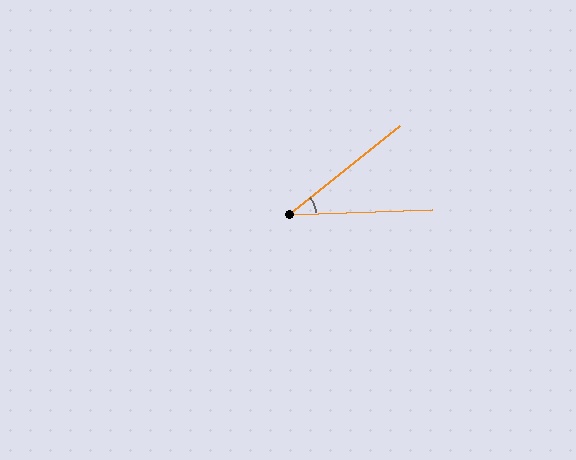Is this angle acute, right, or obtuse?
It is acute.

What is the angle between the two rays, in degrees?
Approximately 37 degrees.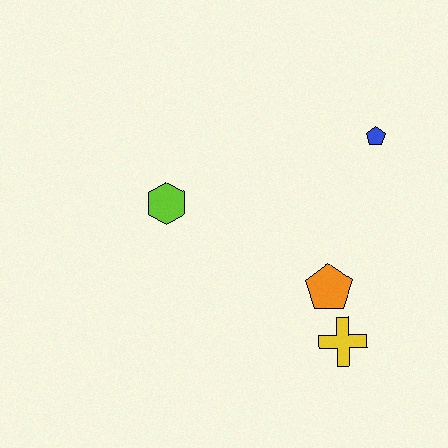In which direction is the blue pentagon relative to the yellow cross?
The blue pentagon is above the yellow cross.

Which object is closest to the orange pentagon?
The yellow cross is closest to the orange pentagon.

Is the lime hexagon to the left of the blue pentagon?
Yes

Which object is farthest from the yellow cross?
The lime hexagon is farthest from the yellow cross.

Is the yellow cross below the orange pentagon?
Yes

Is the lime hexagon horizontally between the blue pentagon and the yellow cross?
No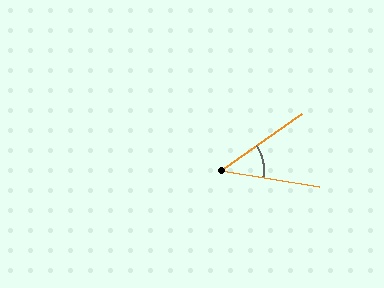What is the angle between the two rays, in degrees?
Approximately 44 degrees.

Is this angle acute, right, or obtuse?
It is acute.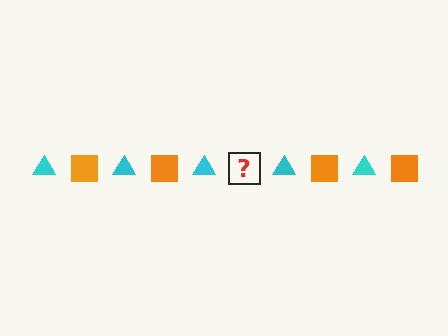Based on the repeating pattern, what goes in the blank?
The blank should be an orange square.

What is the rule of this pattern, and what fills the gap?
The rule is that the pattern alternates between cyan triangle and orange square. The gap should be filled with an orange square.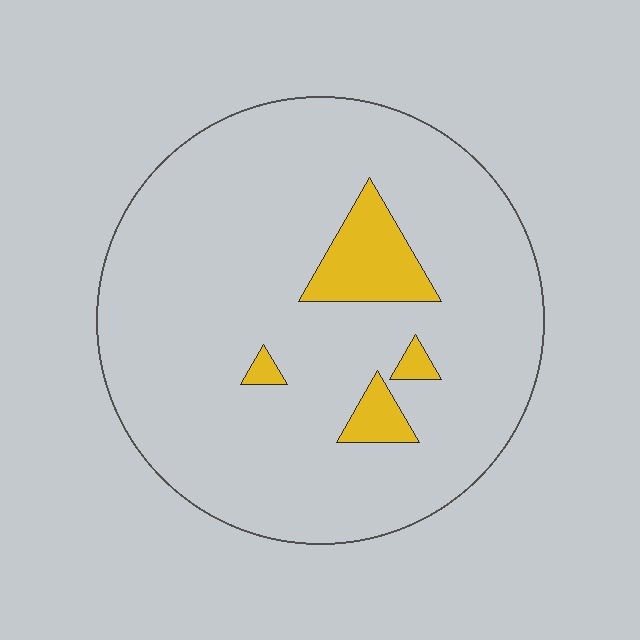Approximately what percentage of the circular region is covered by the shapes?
Approximately 10%.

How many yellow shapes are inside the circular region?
4.